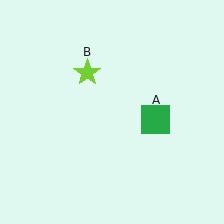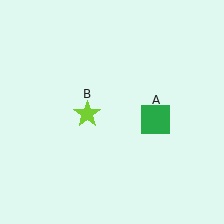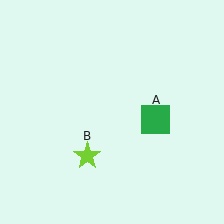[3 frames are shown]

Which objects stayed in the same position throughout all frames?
Green square (object A) remained stationary.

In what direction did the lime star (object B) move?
The lime star (object B) moved down.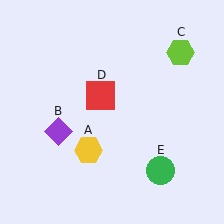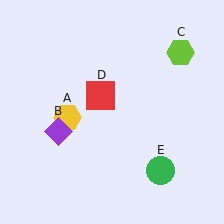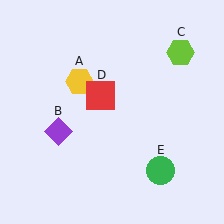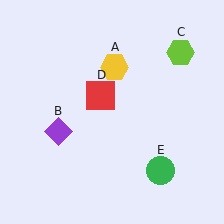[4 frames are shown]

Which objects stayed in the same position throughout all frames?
Purple diamond (object B) and lime hexagon (object C) and red square (object D) and green circle (object E) remained stationary.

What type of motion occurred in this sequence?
The yellow hexagon (object A) rotated clockwise around the center of the scene.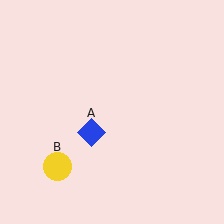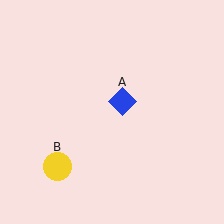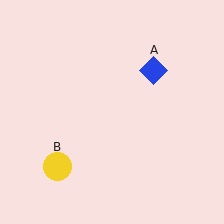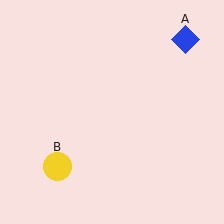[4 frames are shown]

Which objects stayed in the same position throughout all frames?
Yellow circle (object B) remained stationary.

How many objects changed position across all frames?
1 object changed position: blue diamond (object A).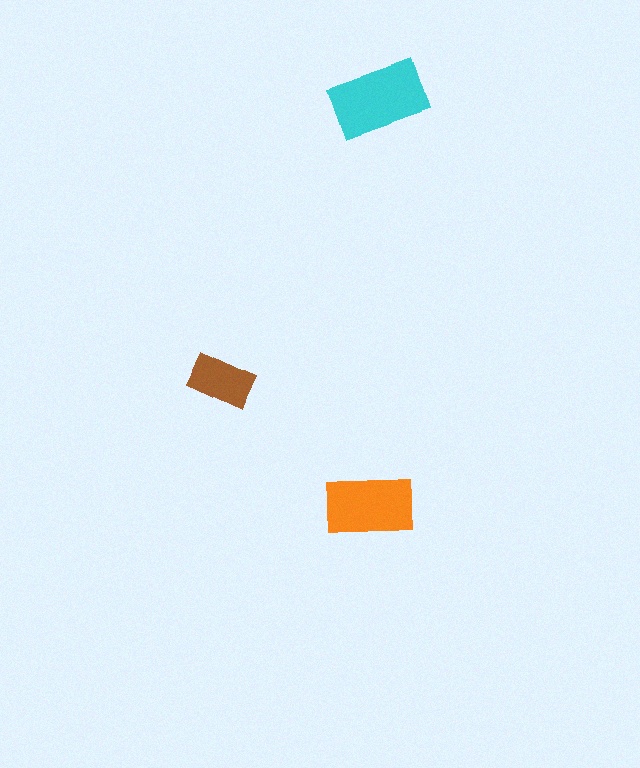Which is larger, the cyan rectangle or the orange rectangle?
The cyan one.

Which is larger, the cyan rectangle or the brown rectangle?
The cyan one.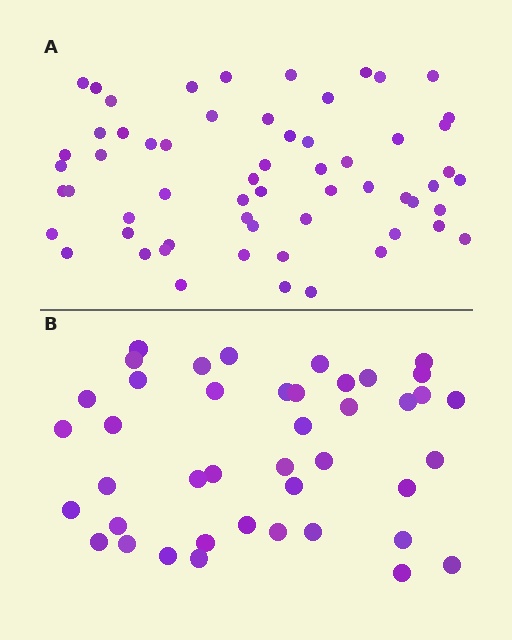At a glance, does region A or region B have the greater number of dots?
Region A (the top region) has more dots.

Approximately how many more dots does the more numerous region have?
Region A has approximately 20 more dots than region B.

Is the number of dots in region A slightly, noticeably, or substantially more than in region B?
Region A has noticeably more, but not dramatically so. The ratio is roughly 1.4 to 1.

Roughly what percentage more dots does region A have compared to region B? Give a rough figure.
About 45% more.